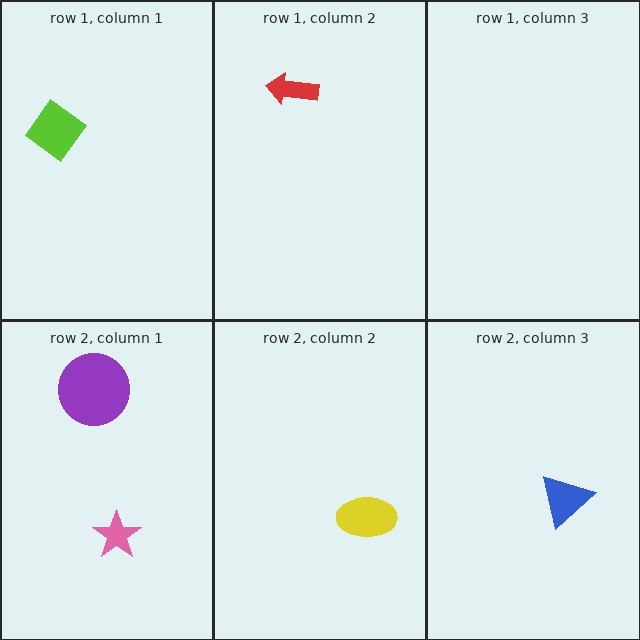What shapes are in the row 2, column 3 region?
The blue triangle.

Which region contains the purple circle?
The row 2, column 1 region.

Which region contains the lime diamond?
The row 1, column 1 region.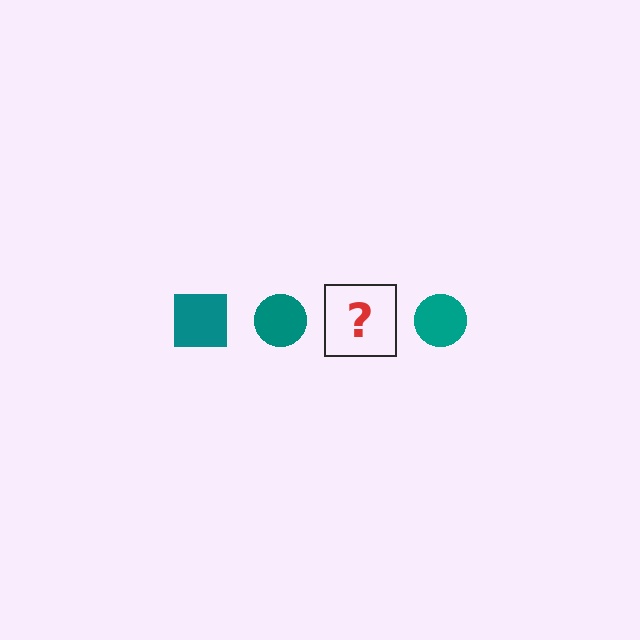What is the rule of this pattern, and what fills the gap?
The rule is that the pattern cycles through square, circle shapes in teal. The gap should be filled with a teal square.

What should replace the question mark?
The question mark should be replaced with a teal square.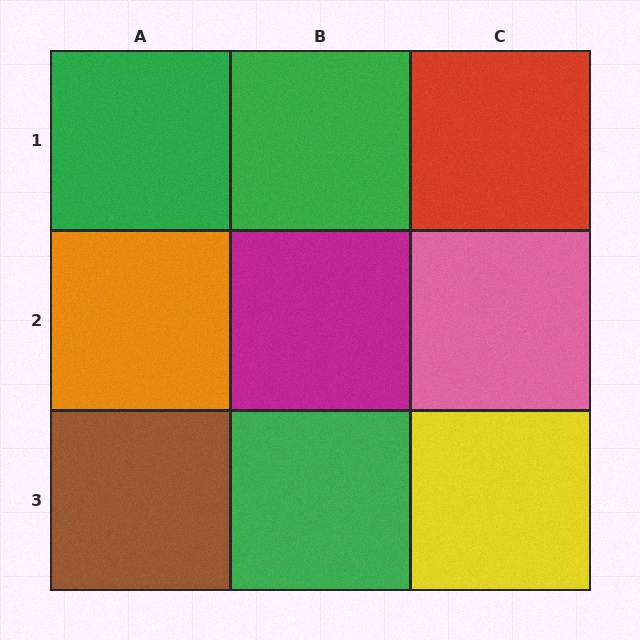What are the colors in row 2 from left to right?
Orange, magenta, pink.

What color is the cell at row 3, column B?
Green.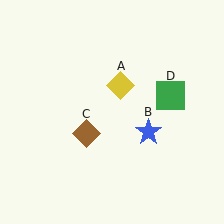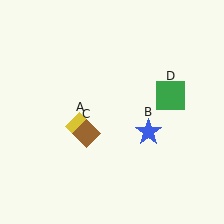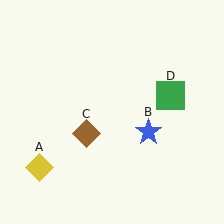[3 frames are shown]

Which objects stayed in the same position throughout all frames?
Blue star (object B) and brown diamond (object C) and green square (object D) remained stationary.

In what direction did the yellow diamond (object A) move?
The yellow diamond (object A) moved down and to the left.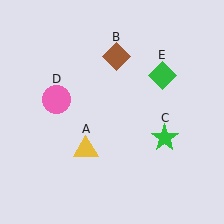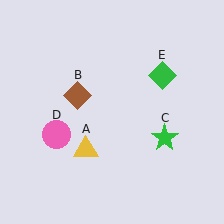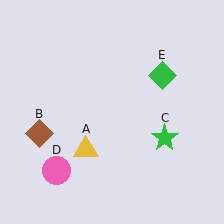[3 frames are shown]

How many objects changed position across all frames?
2 objects changed position: brown diamond (object B), pink circle (object D).